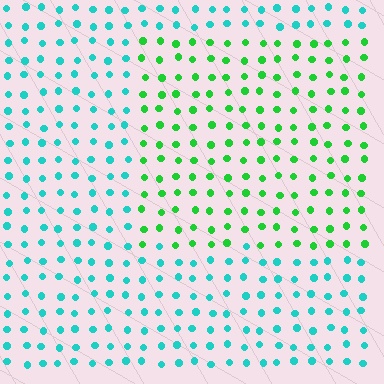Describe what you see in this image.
The image is filled with small cyan elements in a uniform arrangement. A rectangle-shaped region is visible where the elements are tinted to a slightly different hue, forming a subtle color boundary.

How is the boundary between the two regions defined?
The boundary is defined purely by a slight shift in hue (about 49 degrees). Spacing, size, and orientation are identical on both sides.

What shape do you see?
I see a rectangle.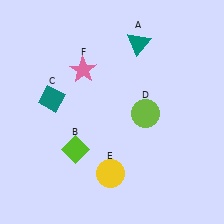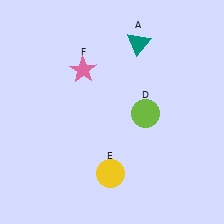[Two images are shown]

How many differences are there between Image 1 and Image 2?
There are 2 differences between the two images.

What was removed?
The lime diamond (B), the teal diamond (C) were removed in Image 2.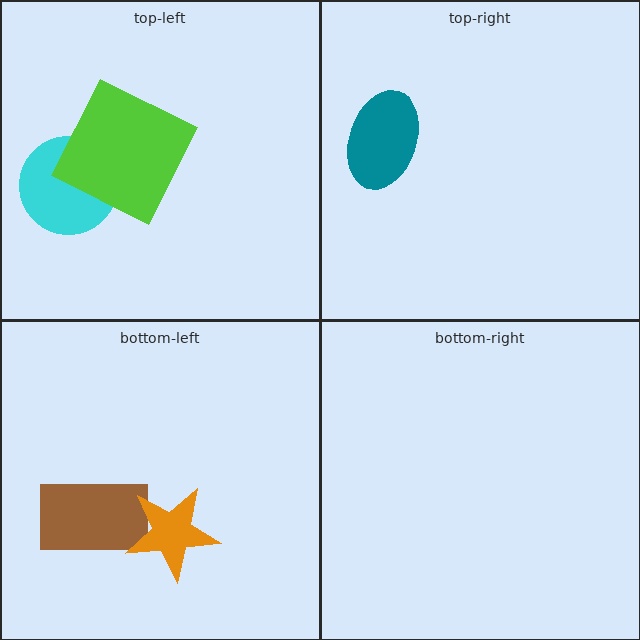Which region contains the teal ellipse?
The top-right region.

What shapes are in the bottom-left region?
The brown rectangle, the orange star.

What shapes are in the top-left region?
The cyan circle, the lime square.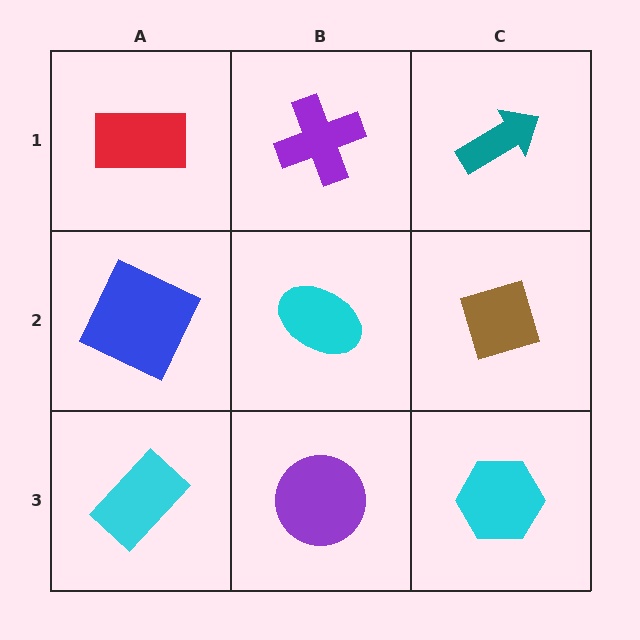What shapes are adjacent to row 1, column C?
A brown diamond (row 2, column C), a purple cross (row 1, column B).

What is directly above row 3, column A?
A blue square.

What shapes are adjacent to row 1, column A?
A blue square (row 2, column A), a purple cross (row 1, column B).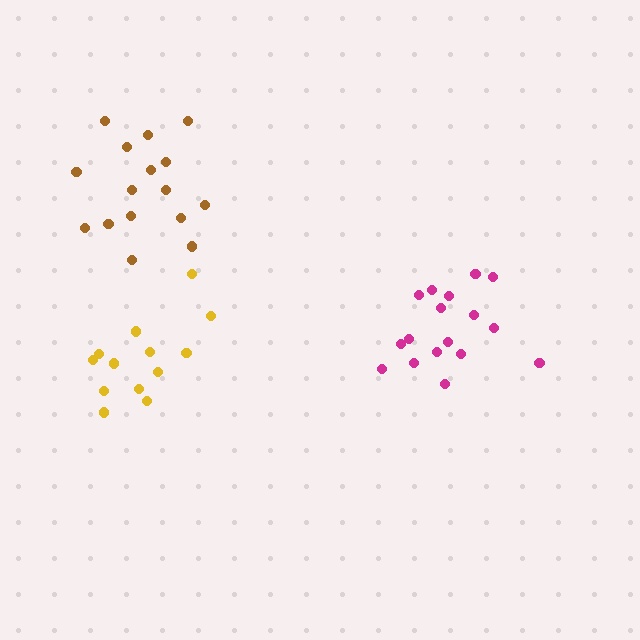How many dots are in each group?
Group 1: 13 dots, Group 2: 17 dots, Group 3: 16 dots (46 total).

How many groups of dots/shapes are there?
There are 3 groups.